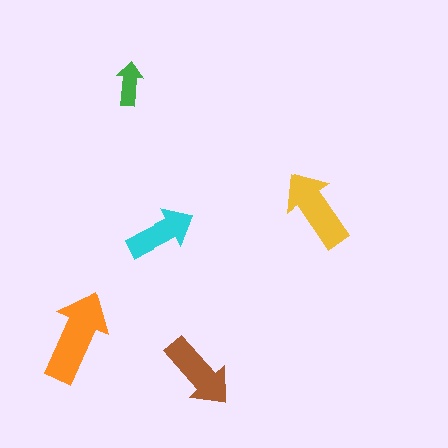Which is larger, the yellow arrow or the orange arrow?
The orange one.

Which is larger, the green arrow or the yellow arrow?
The yellow one.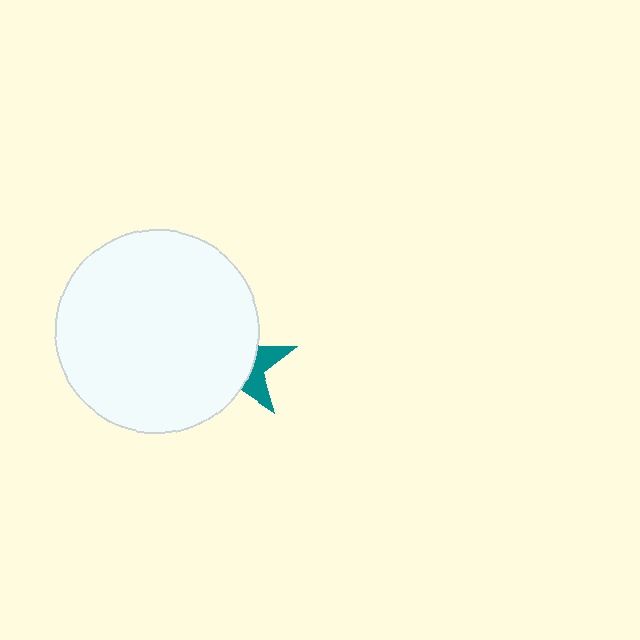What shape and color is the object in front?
The object in front is a white circle.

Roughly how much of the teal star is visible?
A small part of it is visible (roughly 31%).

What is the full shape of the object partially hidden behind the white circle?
The partially hidden object is a teal star.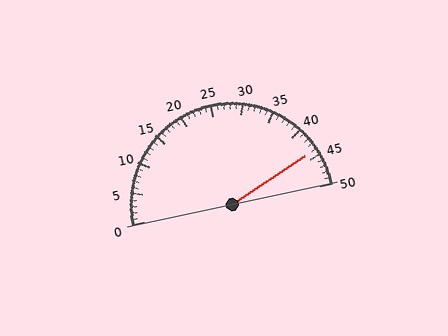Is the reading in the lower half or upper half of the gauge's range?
The reading is in the upper half of the range (0 to 50).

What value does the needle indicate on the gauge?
The needle indicates approximately 44.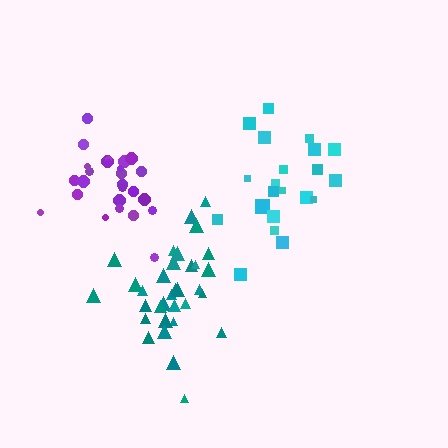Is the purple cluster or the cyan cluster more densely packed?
Purple.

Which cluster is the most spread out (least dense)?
Cyan.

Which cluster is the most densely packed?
Purple.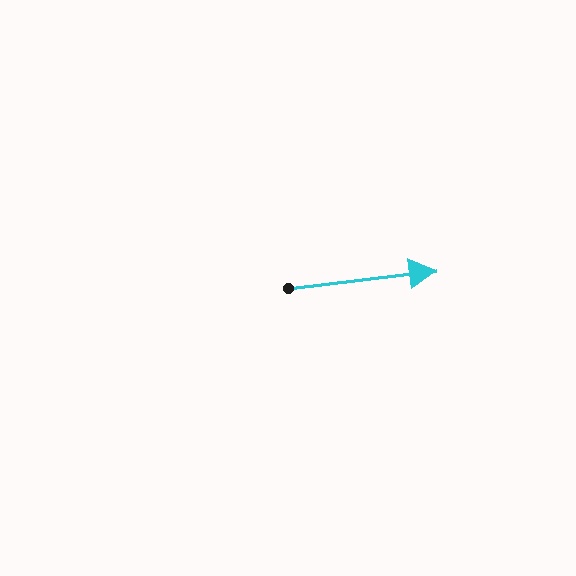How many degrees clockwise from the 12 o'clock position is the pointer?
Approximately 83 degrees.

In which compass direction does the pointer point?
East.